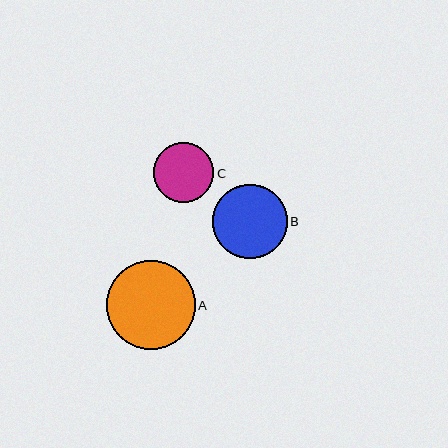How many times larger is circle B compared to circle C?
Circle B is approximately 1.2 times the size of circle C.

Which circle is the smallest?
Circle C is the smallest with a size of approximately 60 pixels.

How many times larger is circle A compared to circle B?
Circle A is approximately 1.2 times the size of circle B.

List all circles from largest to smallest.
From largest to smallest: A, B, C.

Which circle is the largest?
Circle A is the largest with a size of approximately 89 pixels.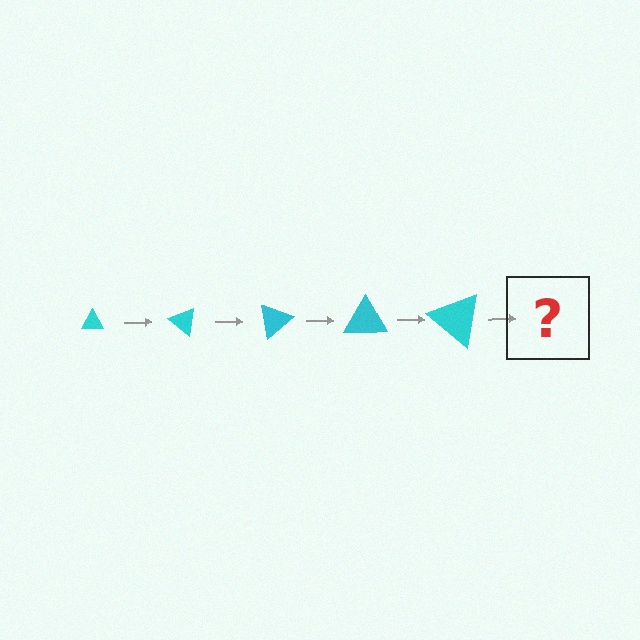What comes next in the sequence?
The next element should be a triangle, larger than the previous one and rotated 200 degrees from the start.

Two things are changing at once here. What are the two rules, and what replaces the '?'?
The two rules are that the triangle grows larger each step and it rotates 40 degrees each step. The '?' should be a triangle, larger than the previous one and rotated 200 degrees from the start.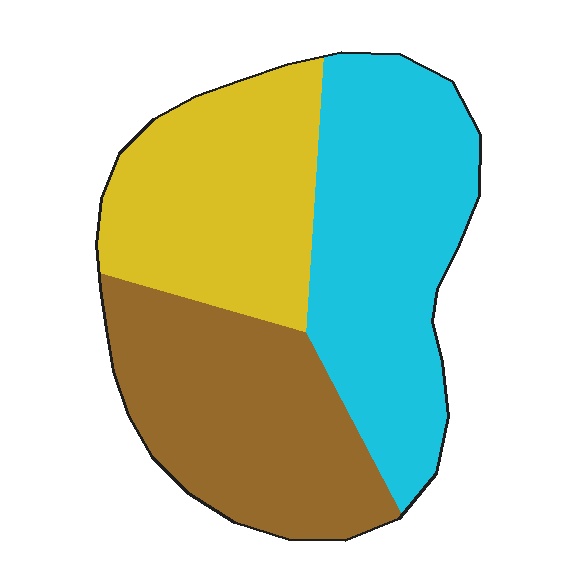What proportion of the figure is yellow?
Yellow takes up between a quarter and a half of the figure.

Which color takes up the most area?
Cyan, at roughly 40%.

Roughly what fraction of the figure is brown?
Brown takes up about one third (1/3) of the figure.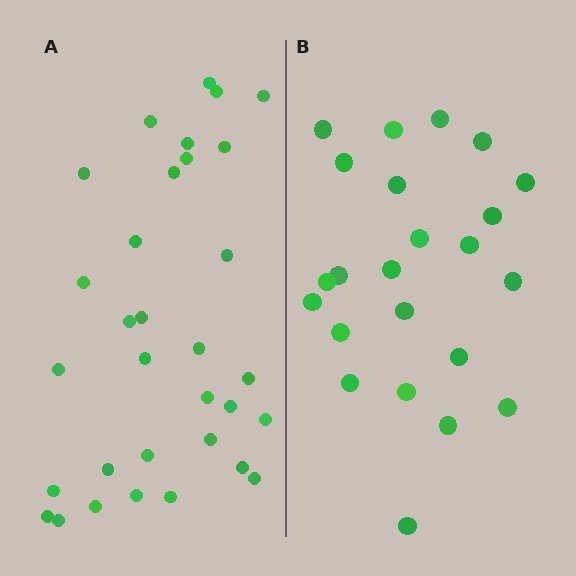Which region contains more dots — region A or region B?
Region A (the left region) has more dots.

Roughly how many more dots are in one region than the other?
Region A has roughly 8 or so more dots than region B.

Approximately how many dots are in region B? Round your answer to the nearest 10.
About 20 dots. (The exact count is 23, which rounds to 20.)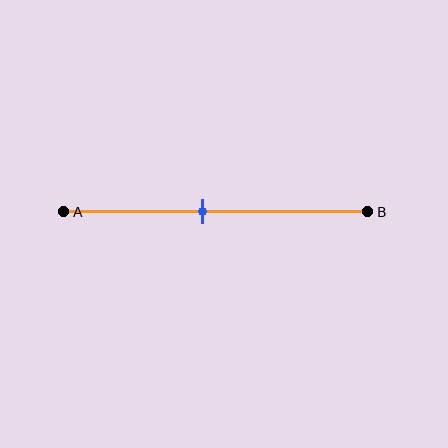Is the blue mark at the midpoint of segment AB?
No, the mark is at about 45% from A, not at the 50% midpoint.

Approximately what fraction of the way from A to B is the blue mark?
The blue mark is approximately 45% of the way from A to B.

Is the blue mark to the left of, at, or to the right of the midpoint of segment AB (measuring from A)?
The blue mark is to the left of the midpoint of segment AB.